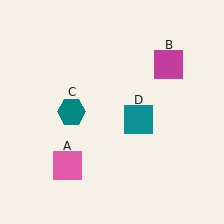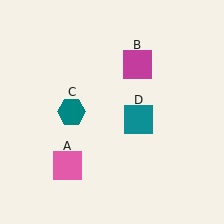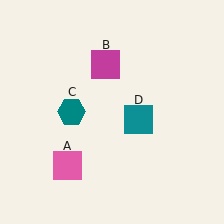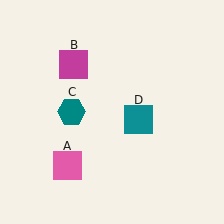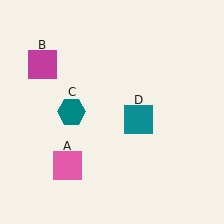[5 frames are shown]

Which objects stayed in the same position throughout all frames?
Pink square (object A) and teal hexagon (object C) and teal square (object D) remained stationary.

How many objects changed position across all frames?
1 object changed position: magenta square (object B).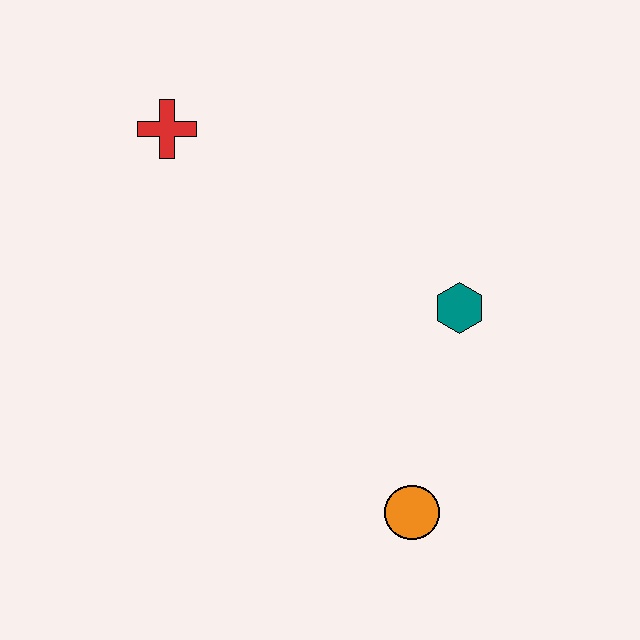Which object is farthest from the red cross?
The orange circle is farthest from the red cross.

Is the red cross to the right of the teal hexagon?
No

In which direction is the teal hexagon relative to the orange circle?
The teal hexagon is above the orange circle.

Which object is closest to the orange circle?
The teal hexagon is closest to the orange circle.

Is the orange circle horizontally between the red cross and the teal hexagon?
Yes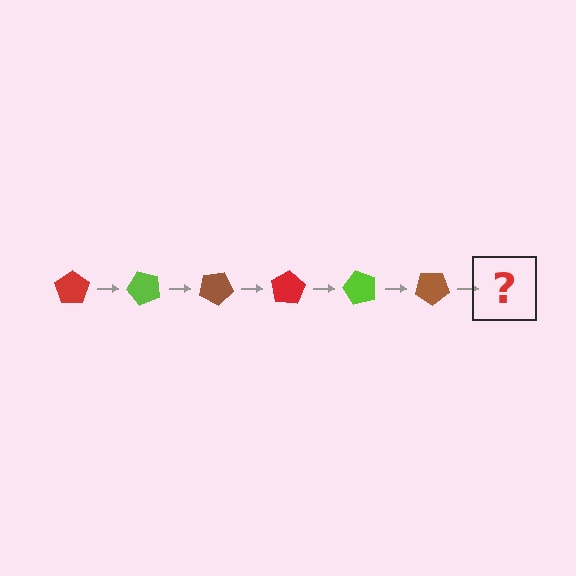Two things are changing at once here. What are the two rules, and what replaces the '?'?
The two rules are that it rotates 50 degrees each step and the color cycles through red, lime, and brown. The '?' should be a red pentagon, rotated 300 degrees from the start.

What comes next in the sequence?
The next element should be a red pentagon, rotated 300 degrees from the start.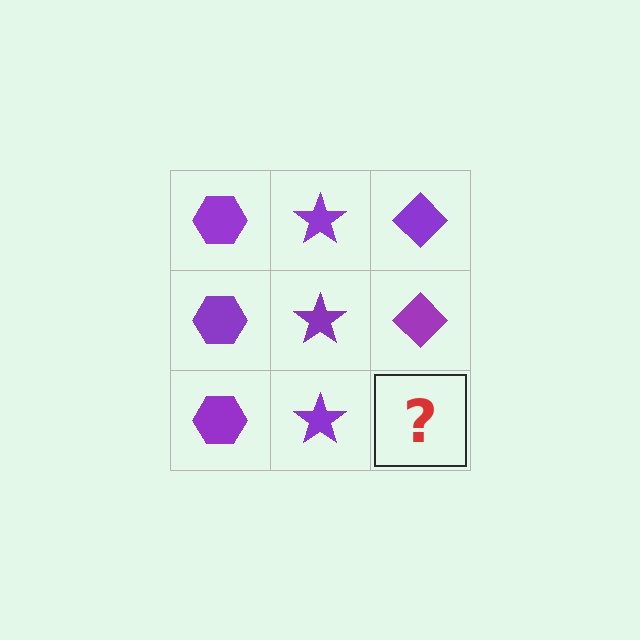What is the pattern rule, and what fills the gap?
The rule is that each column has a consistent shape. The gap should be filled with a purple diamond.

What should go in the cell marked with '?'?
The missing cell should contain a purple diamond.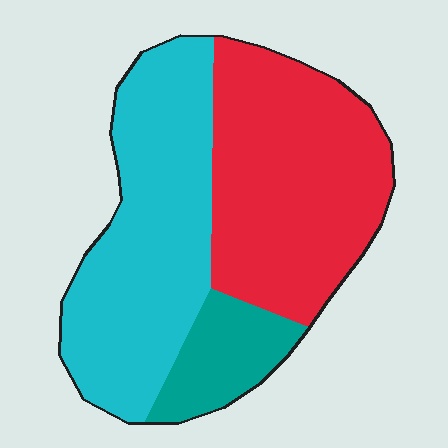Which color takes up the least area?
Teal, at roughly 15%.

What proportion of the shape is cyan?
Cyan takes up between a third and a half of the shape.